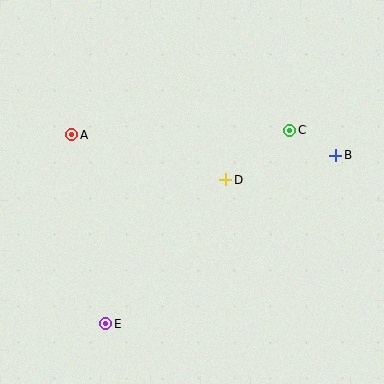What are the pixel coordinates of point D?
Point D is at (226, 180).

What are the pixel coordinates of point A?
Point A is at (72, 135).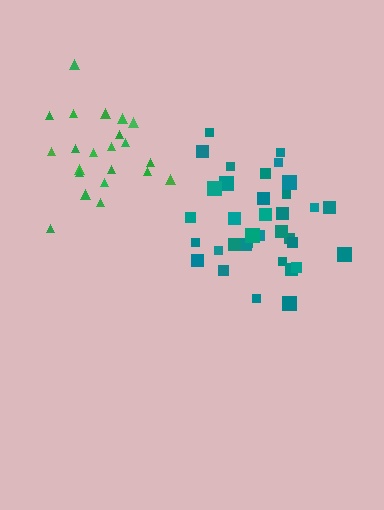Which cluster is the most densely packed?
Green.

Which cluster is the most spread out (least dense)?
Teal.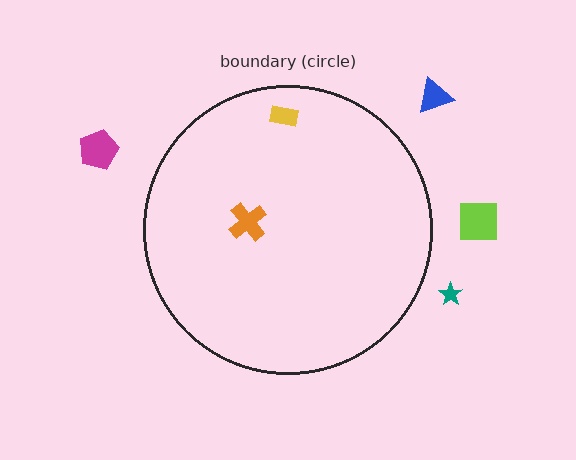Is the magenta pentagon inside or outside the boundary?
Outside.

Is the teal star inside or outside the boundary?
Outside.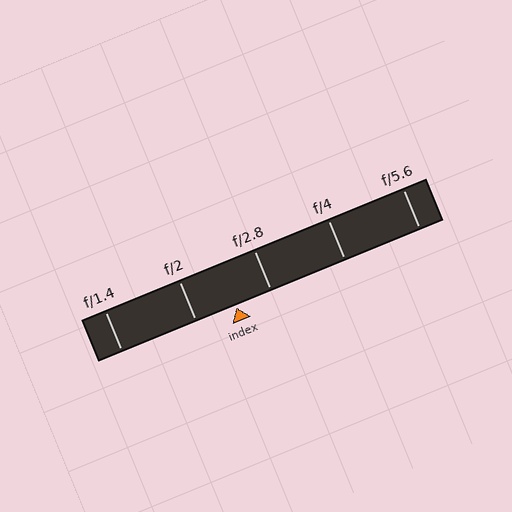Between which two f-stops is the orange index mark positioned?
The index mark is between f/2 and f/2.8.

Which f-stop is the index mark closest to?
The index mark is closest to f/2.8.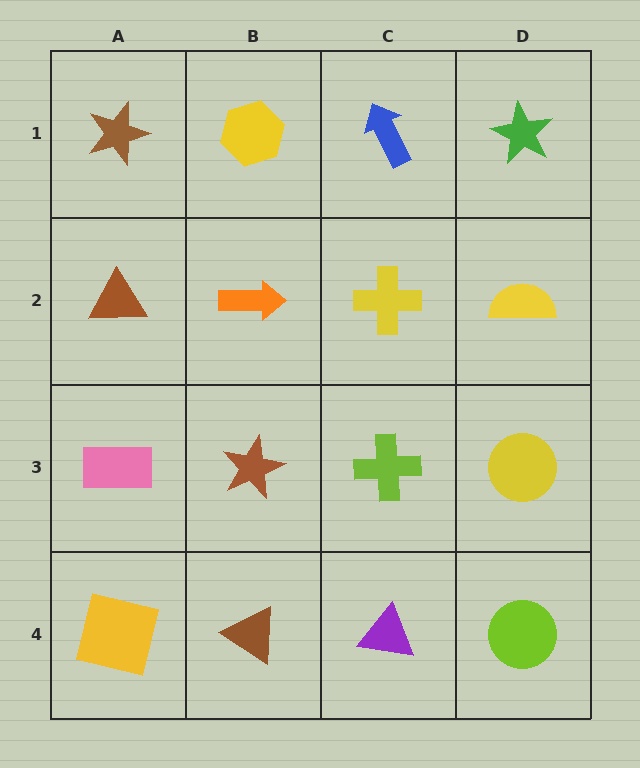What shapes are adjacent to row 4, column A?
A pink rectangle (row 3, column A), a brown triangle (row 4, column B).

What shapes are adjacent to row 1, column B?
An orange arrow (row 2, column B), a brown star (row 1, column A), a blue arrow (row 1, column C).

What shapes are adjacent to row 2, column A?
A brown star (row 1, column A), a pink rectangle (row 3, column A), an orange arrow (row 2, column B).